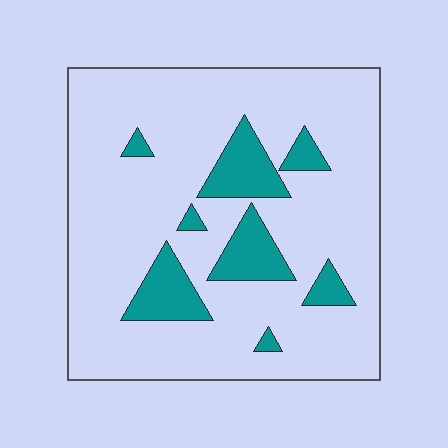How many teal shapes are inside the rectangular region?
8.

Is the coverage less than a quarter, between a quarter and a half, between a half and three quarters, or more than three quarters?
Less than a quarter.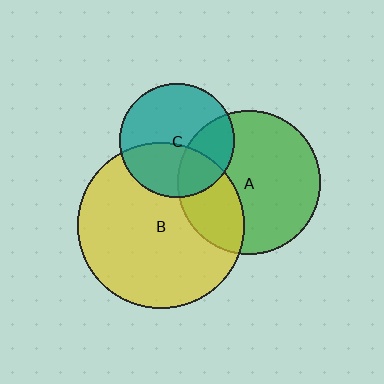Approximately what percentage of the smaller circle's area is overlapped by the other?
Approximately 40%.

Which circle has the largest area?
Circle B (yellow).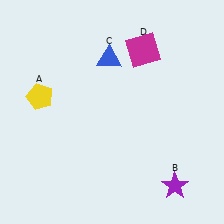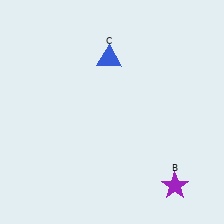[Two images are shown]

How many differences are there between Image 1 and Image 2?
There are 2 differences between the two images.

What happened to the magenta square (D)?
The magenta square (D) was removed in Image 2. It was in the top-right area of Image 1.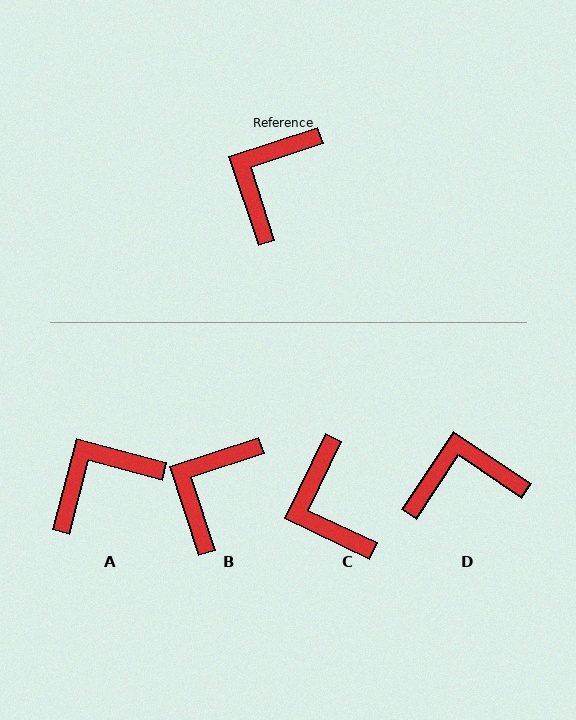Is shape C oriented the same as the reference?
No, it is off by about 47 degrees.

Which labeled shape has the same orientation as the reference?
B.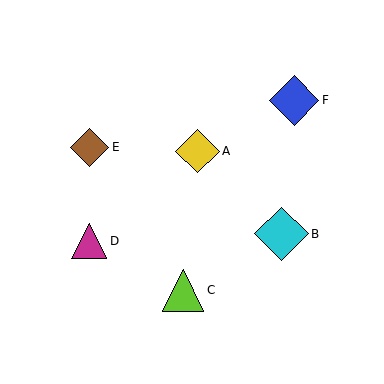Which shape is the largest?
The cyan diamond (labeled B) is the largest.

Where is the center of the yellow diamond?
The center of the yellow diamond is at (197, 151).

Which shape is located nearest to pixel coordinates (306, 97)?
The blue diamond (labeled F) at (294, 100) is nearest to that location.